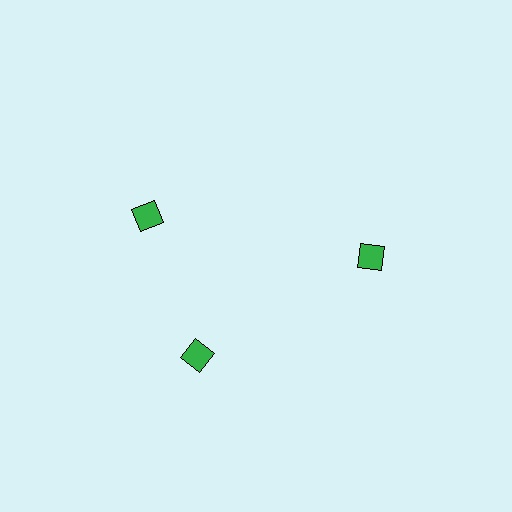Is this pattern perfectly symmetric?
No. The 3 green diamonds are arranged in a ring, but one element near the 11 o'clock position is rotated out of alignment along the ring, breaking the 3-fold rotational symmetry.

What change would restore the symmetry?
The symmetry would be restored by rotating it back into even spacing with its neighbors so that all 3 diamonds sit at equal angles and equal distance from the center.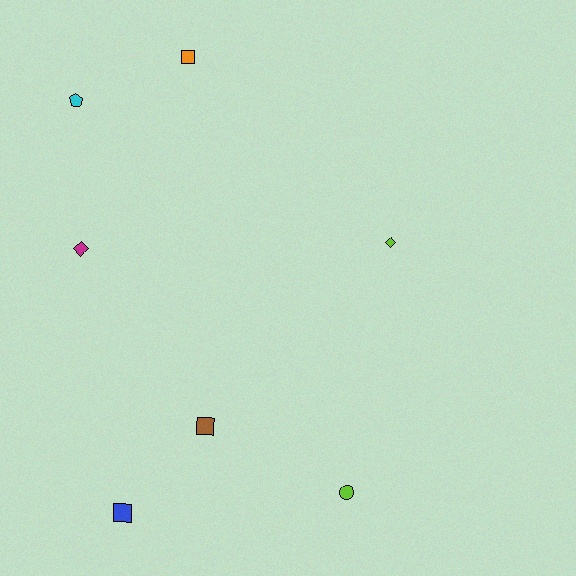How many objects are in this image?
There are 7 objects.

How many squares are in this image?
There are 3 squares.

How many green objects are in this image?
There are no green objects.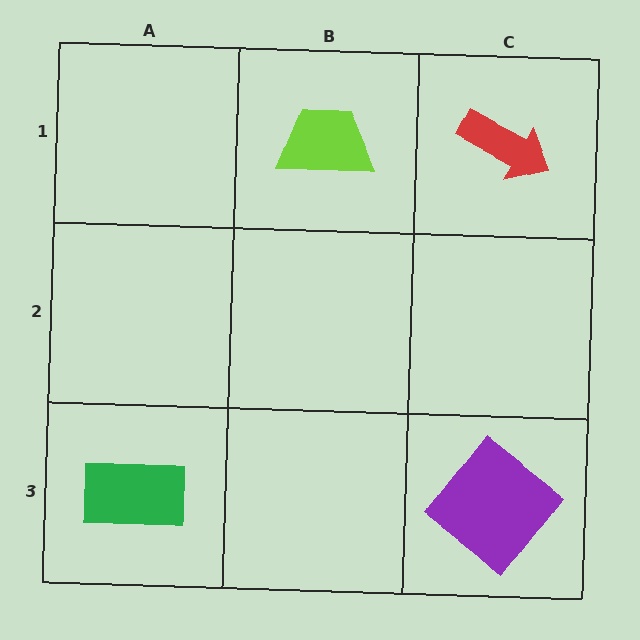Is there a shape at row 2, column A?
No, that cell is empty.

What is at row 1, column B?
A lime trapezoid.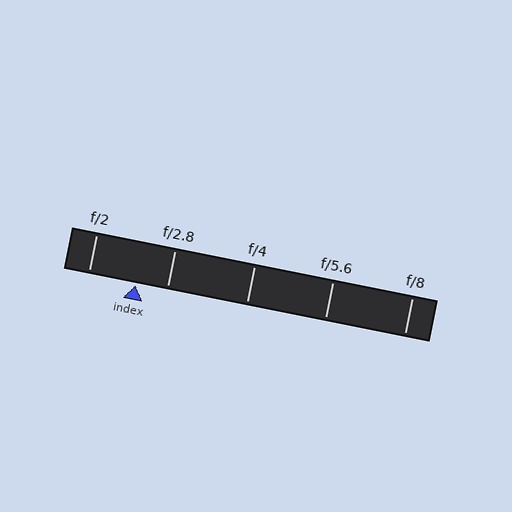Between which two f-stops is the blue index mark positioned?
The index mark is between f/2 and f/2.8.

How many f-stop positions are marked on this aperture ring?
There are 5 f-stop positions marked.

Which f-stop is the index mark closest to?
The index mark is closest to f/2.8.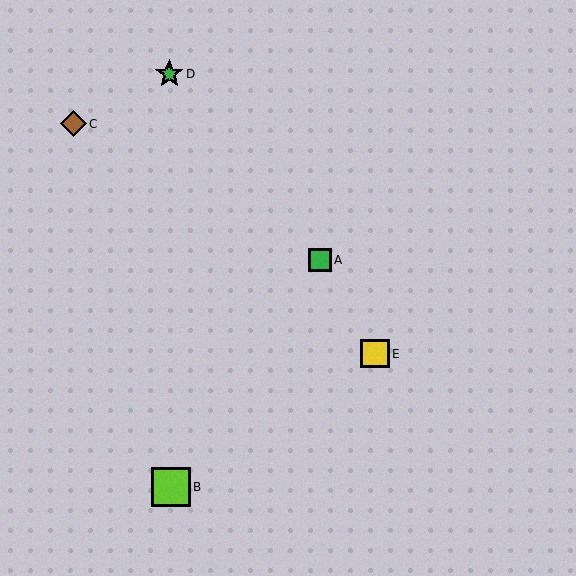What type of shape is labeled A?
Shape A is a green square.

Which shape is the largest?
The lime square (labeled B) is the largest.